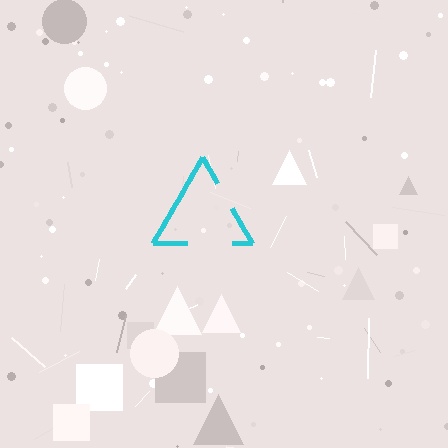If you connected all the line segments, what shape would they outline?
They would outline a triangle.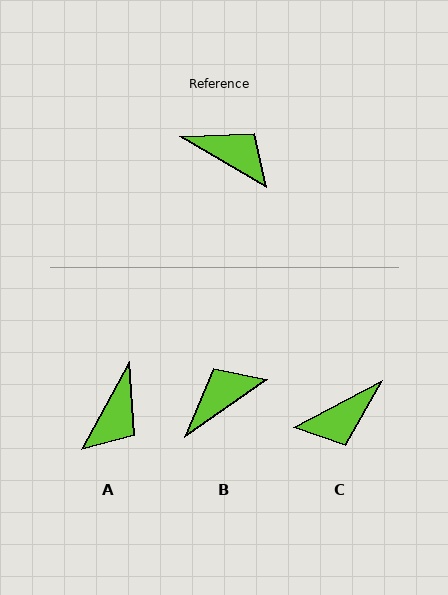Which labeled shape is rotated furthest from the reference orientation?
C, about 122 degrees away.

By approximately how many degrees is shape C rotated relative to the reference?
Approximately 122 degrees clockwise.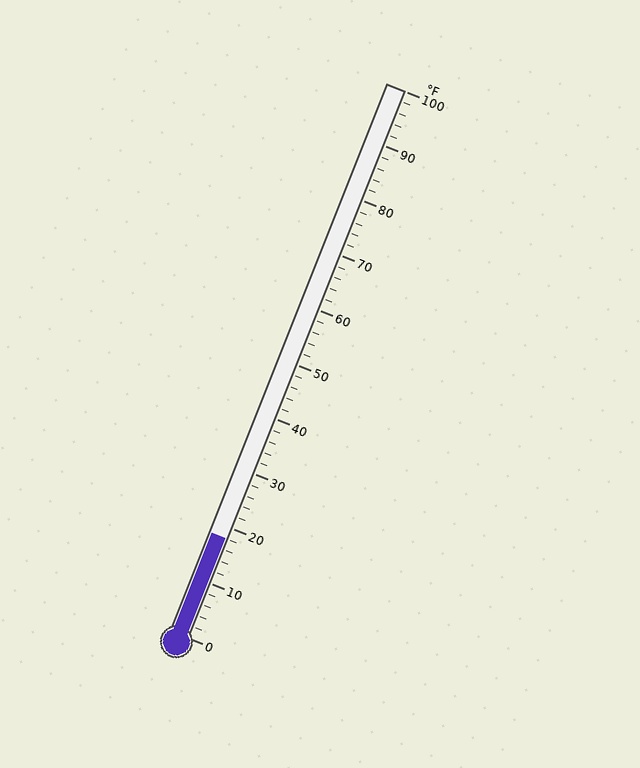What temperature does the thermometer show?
The thermometer shows approximately 18°F.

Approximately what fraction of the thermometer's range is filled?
The thermometer is filled to approximately 20% of its range.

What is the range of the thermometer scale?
The thermometer scale ranges from 0°F to 100°F.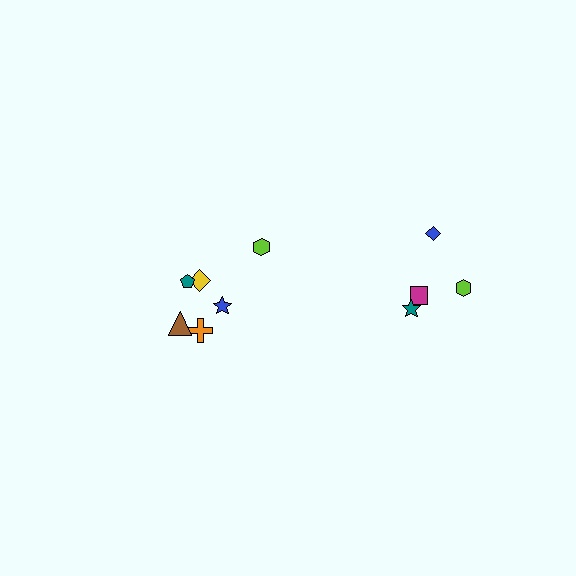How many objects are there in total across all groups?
There are 10 objects.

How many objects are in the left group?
There are 6 objects.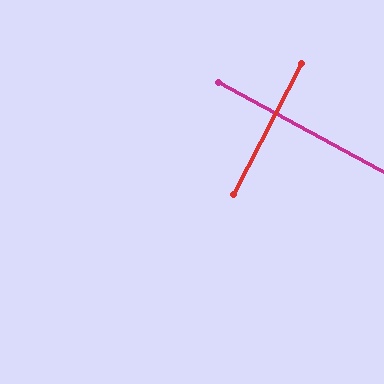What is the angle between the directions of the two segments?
Approximately 89 degrees.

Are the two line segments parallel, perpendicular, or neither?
Perpendicular — they meet at approximately 89°.